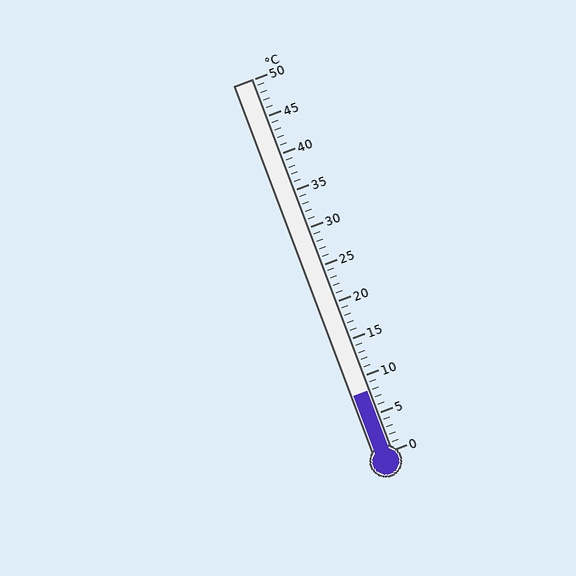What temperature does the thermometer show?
The thermometer shows approximately 8°C.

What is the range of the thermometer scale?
The thermometer scale ranges from 0°C to 50°C.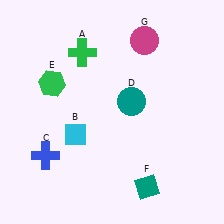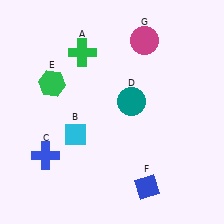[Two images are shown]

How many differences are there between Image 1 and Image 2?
There is 1 difference between the two images.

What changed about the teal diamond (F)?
In Image 1, F is teal. In Image 2, it changed to blue.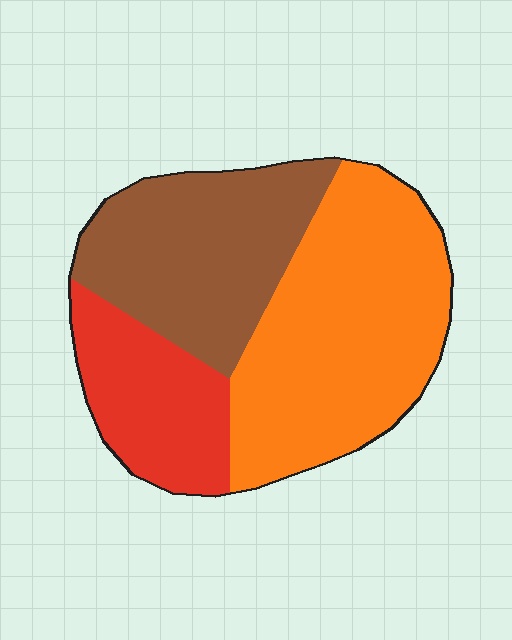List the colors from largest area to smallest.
From largest to smallest: orange, brown, red.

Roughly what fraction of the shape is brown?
Brown covers around 35% of the shape.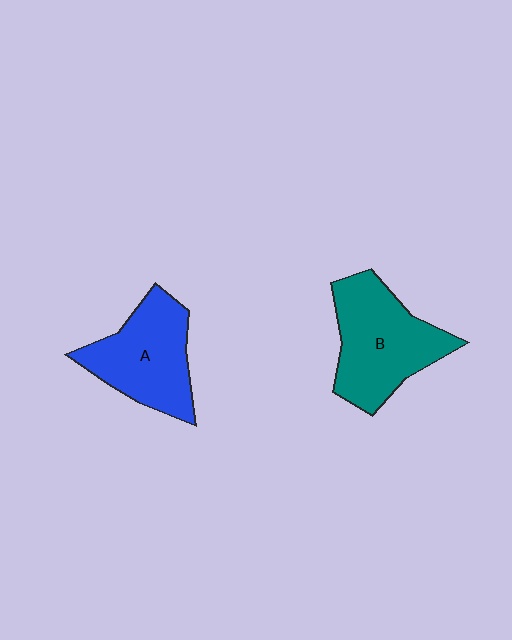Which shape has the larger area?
Shape B (teal).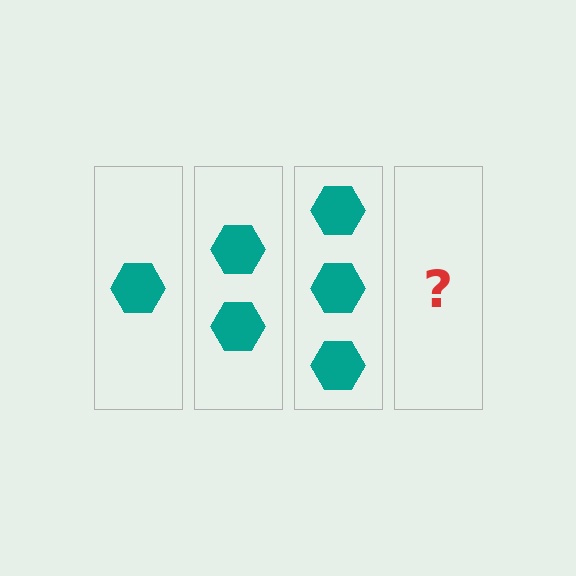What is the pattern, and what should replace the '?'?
The pattern is that each step adds one more hexagon. The '?' should be 4 hexagons.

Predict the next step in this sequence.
The next step is 4 hexagons.